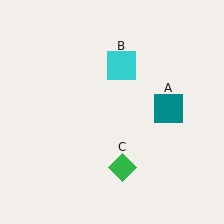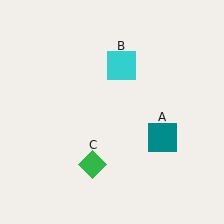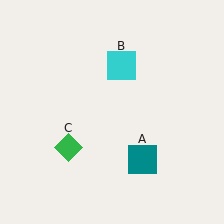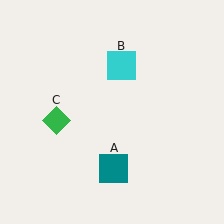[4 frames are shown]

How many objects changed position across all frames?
2 objects changed position: teal square (object A), green diamond (object C).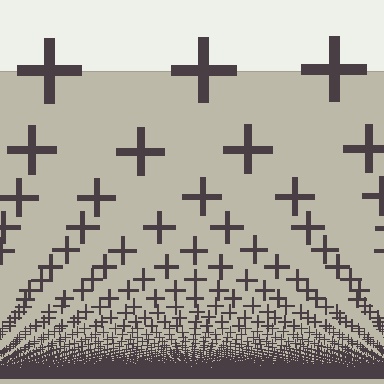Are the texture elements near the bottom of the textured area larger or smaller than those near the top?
Smaller. The gradient is inverted — elements near the bottom are smaller and denser.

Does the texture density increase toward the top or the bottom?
Density increases toward the bottom.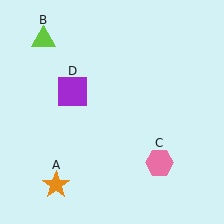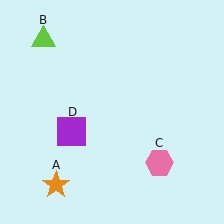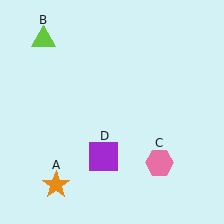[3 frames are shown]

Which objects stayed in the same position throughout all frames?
Orange star (object A) and lime triangle (object B) and pink hexagon (object C) remained stationary.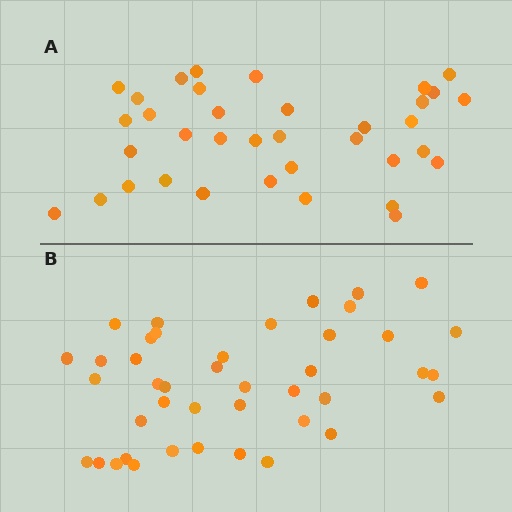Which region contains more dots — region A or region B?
Region B (the bottom region) has more dots.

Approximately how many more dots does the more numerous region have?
Region B has about 6 more dots than region A.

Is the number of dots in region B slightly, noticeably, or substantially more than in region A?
Region B has only slightly more — the two regions are fairly close. The ratio is roughly 1.2 to 1.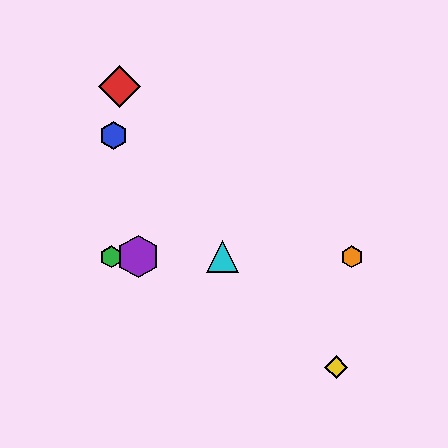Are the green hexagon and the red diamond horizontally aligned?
No, the green hexagon is at y≈257 and the red diamond is at y≈86.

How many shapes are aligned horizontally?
4 shapes (the green hexagon, the purple hexagon, the orange hexagon, the cyan triangle) are aligned horizontally.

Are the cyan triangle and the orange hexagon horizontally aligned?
Yes, both are at y≈257.